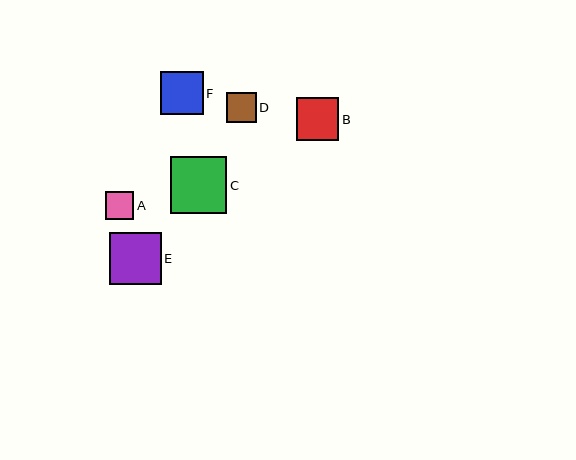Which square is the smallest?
Square A is the smallest with a size of approximately 28 pixels.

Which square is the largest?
Square C is the largest with a size of approximately 56 pixels.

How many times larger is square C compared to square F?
Square C is approximately 1.3 times the size of square F.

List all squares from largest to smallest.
From largest to smallest: C, E, F, B, D, A.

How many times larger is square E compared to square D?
Square E is approximately 1.7 times the size of square D.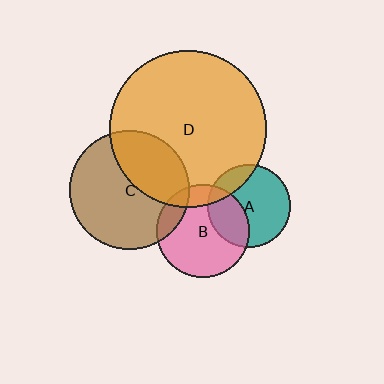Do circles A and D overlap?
Yes.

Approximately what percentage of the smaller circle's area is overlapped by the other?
Approximately 20%.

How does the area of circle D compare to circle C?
Approximately 1.7 times.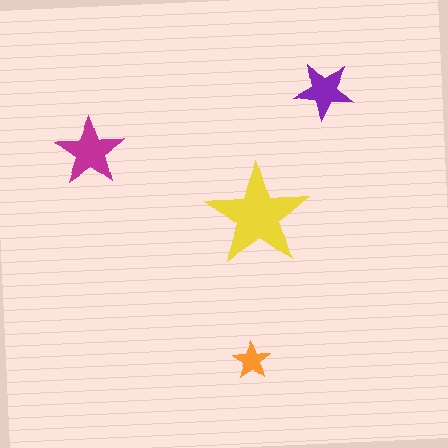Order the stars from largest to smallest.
the yellow one, the magenta one, the purple one, the orange one.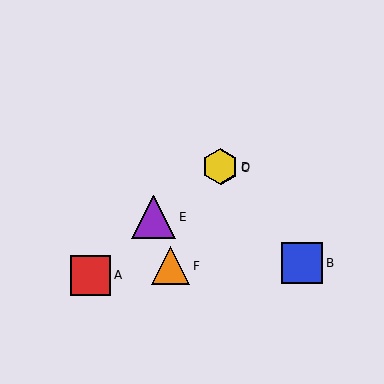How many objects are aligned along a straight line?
3 objects (B, C, D) are aligned along a straight line.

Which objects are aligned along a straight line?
Objects B, C, D are aligned along a straight line.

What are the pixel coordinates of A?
Object A is at (91, 275).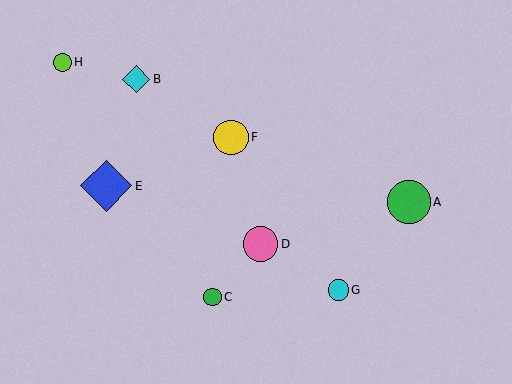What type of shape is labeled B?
Shape B is a cyan diamond.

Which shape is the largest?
The blue diamond (labeled E) is the largest.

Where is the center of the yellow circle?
The center of the yellow circle is at (231, 137).